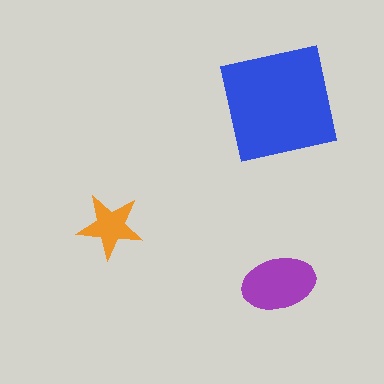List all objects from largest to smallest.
The blue square, the purple ellipse, the orange star.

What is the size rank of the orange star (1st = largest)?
3rd.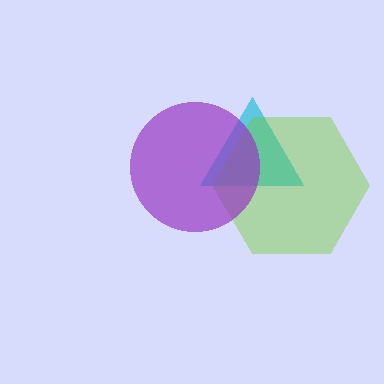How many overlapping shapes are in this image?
There are 3 overlapping shapes in the image.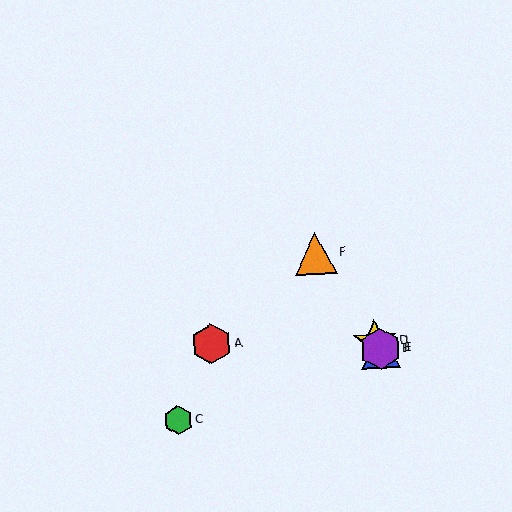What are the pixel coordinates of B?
Object B is at (380, 349).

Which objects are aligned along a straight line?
Objects B, D, E, F are aligned along a straight line.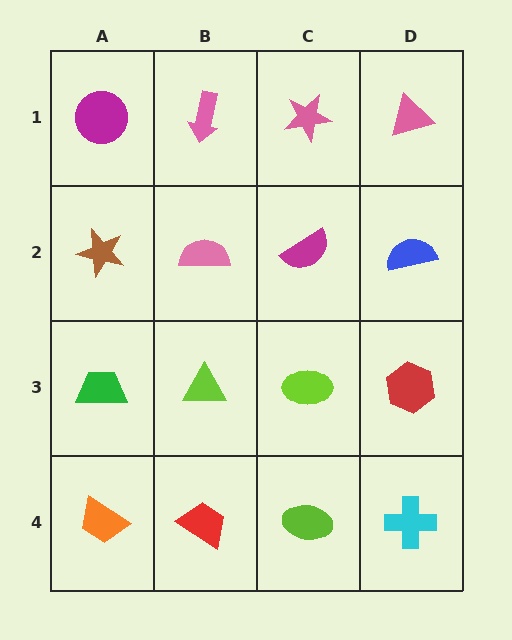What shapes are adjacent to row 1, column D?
A blue semicircle (row 2, column D), a pink star (row 1, column C).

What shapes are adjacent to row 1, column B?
A pink semicircle (row 2, column B), a magenta circle (row 1, column A), a pink star (row 1, column C).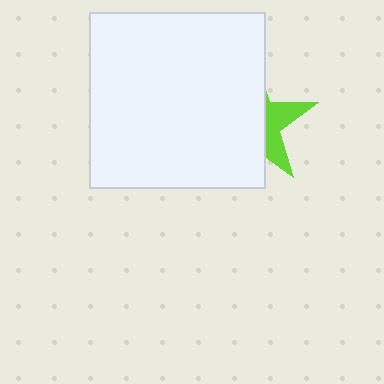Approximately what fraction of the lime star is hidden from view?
Roughly 67% of the lime star is hidden behind the white square.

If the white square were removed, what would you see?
You would see the complete lime star.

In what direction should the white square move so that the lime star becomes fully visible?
The white square should move left. That is the shortest direction to clear the overlap and leave the lime star fully visible.